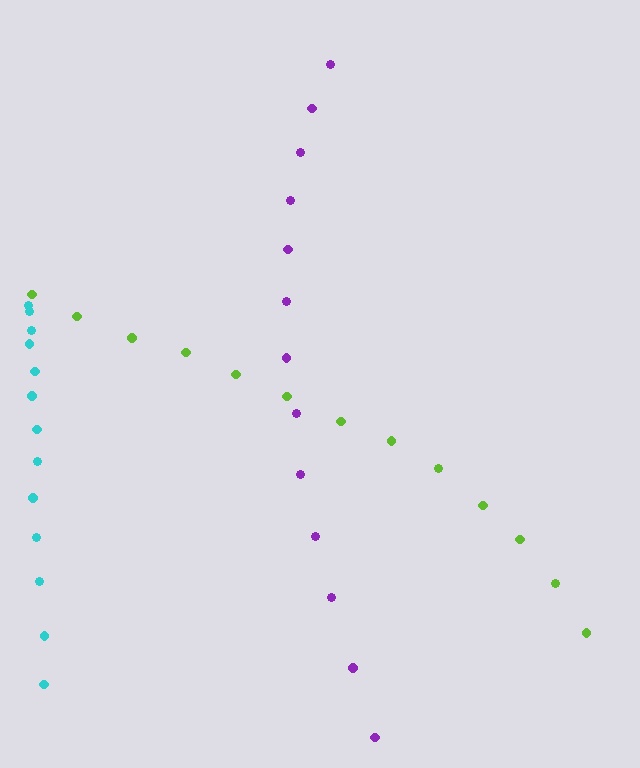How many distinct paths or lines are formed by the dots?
There are 3 distinct paths.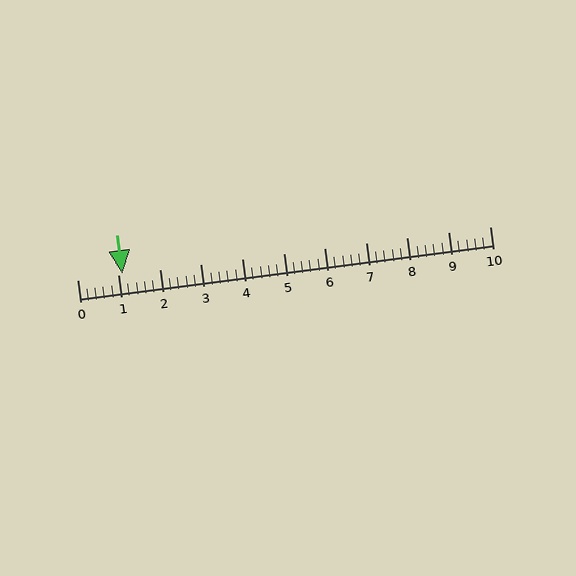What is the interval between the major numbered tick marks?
The major tick marks are spaced 1 units apart.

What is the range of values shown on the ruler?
The ruler shows values from 0 to 10.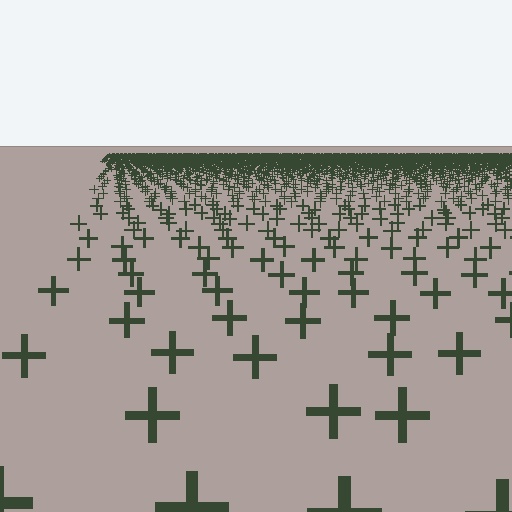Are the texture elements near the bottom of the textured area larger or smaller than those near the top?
Larger. Near the bottom, elements are closer to the viewer and appear at a bigger on-screen size.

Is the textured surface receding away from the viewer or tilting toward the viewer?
The surface is receding away from the viewer. Texture elements get smaller and denser toward the top.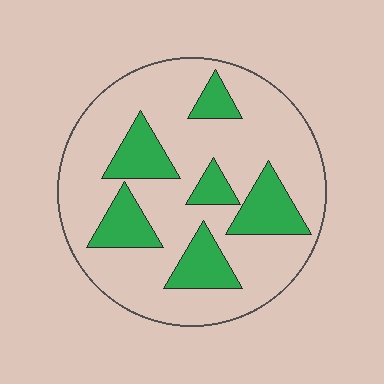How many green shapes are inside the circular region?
6.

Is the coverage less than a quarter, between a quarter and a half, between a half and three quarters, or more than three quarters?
Between a quarter and a half.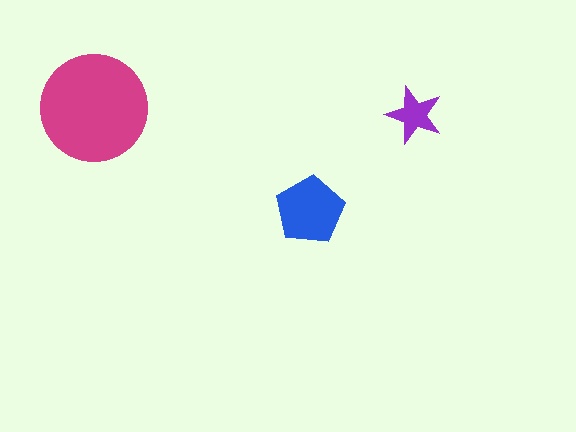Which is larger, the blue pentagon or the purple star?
The blue pentagon.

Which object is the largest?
The magenta circle.